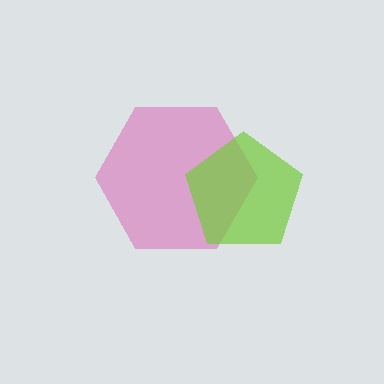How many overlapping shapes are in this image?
There are 2 overlapping shapes in the image.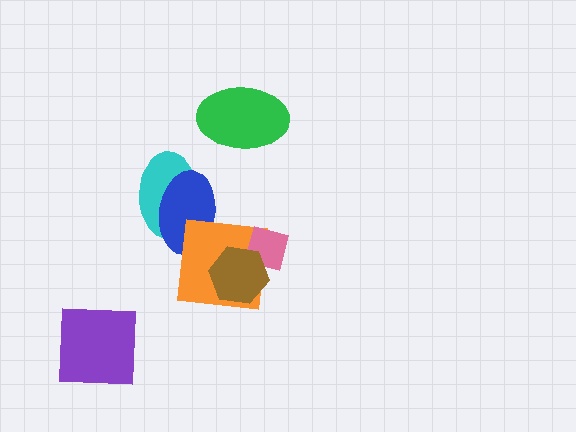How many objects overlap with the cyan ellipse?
1 object overlaps with the cyan ellipse.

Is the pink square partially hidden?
Yes, it is partially covered by another shape.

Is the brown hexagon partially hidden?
No, no other shape covers it.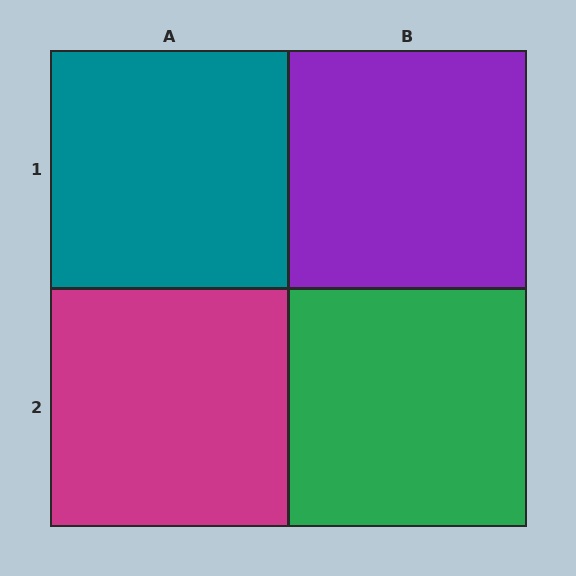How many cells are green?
1 cell is green.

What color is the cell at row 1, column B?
Purple.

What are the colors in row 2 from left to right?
Magenta, green.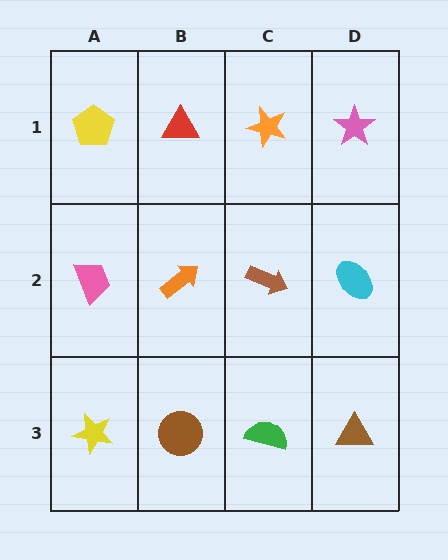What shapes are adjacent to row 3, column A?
A pink trapezoid (row 2, column A), a brown circle (row 3, column B).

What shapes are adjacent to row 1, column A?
A pink trapezoid (row 2, column A), a red triangle (row 1, column B).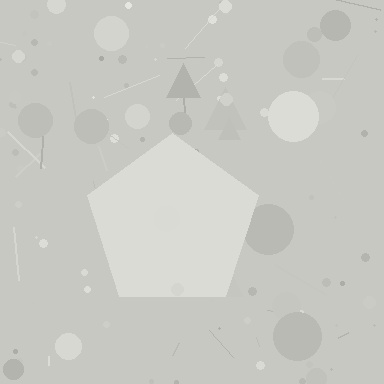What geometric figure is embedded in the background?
A pentagon is embedded in the background.